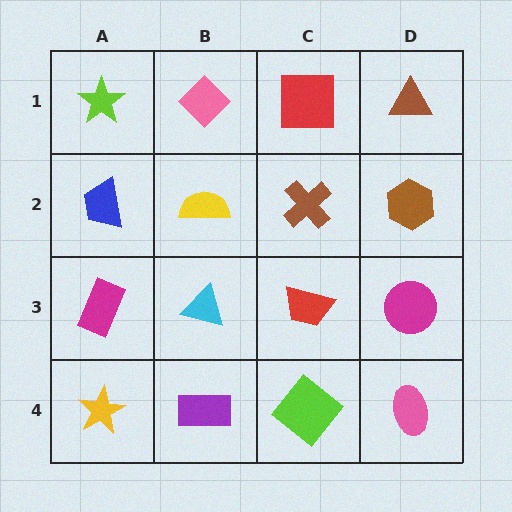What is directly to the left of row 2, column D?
A brown cross.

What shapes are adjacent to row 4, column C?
A red trapezoid (row 3, column C), a purple rectangle (row 4, column B), a pink ellipse (row 4, column D).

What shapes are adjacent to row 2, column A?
A lime star (row 1, column A), a magenta rectangle (row 3, column A), a yellow semicircle (row 2, column B).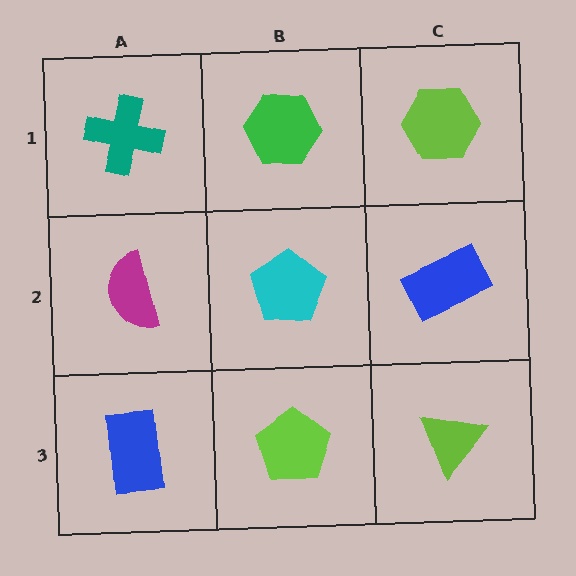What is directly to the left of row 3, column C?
A lime pentagon.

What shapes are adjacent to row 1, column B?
A cyan pentagon (row 2, column B), a teal cross (row 1, column A), a lime hexagon (row 1, column C).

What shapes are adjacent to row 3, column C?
A blue rectangle (row 2, column C), a lime pentagon (row 3, column B).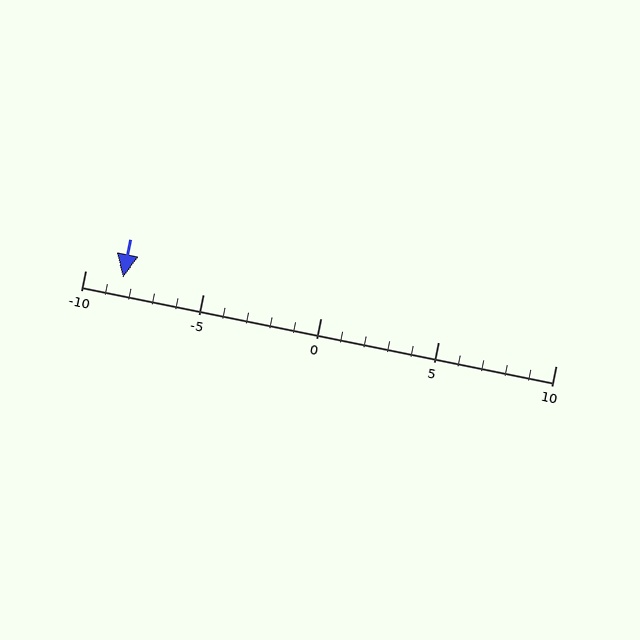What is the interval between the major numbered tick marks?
The major tick marks are spaced 5 units apart.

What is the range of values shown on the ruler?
The ruler shows values from -10 to 10.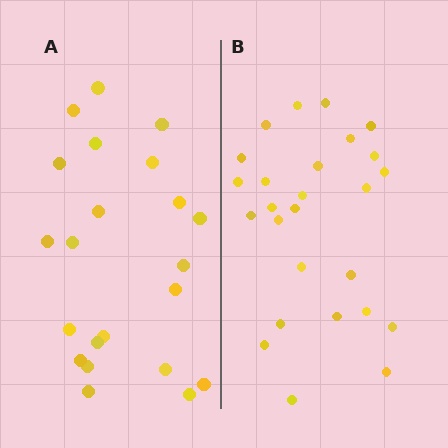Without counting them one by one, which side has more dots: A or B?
Region B (the right region) has more dots.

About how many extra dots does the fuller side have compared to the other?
Region B has about 4 more dots than region A.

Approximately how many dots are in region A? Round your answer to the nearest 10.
About 20 dots. (The exact count is 22, which rounds to 20.)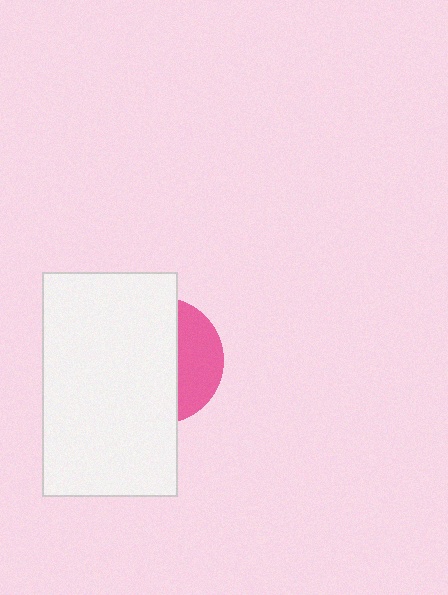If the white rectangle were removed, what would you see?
You would see the complete pink circle.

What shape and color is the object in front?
The object in front is a white rectangle.